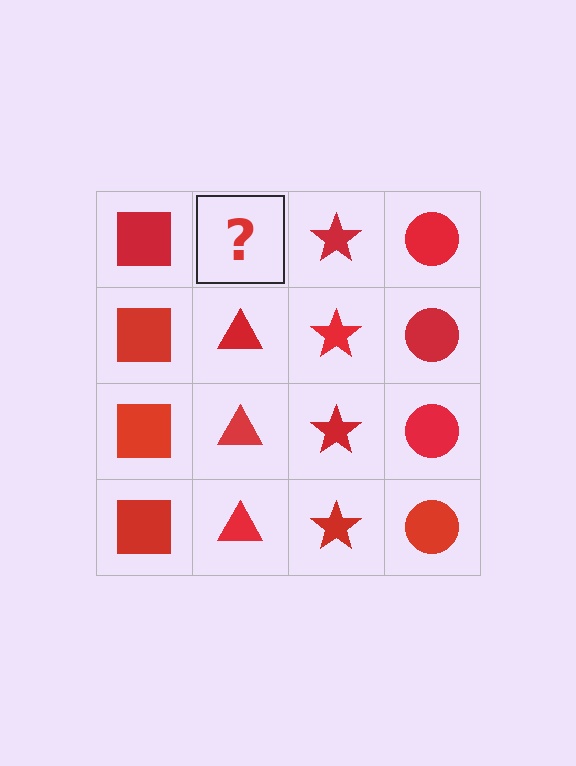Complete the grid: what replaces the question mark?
The question mark should be replaced with a red triangle.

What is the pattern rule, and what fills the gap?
The rule is that each column has a consistent shape. The gap should be filled with a red triangle.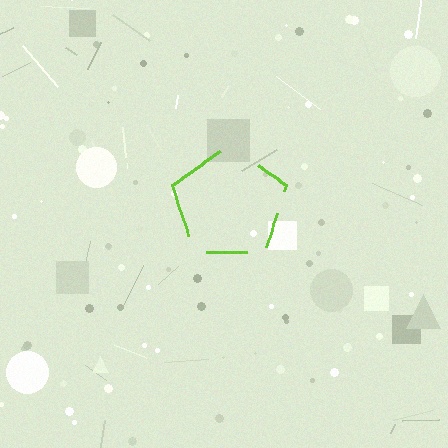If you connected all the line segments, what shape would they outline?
They would outline a pentagon.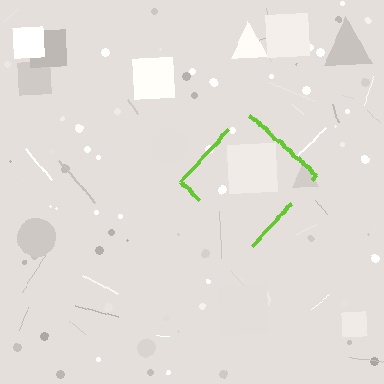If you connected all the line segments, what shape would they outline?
They would outline a diamond.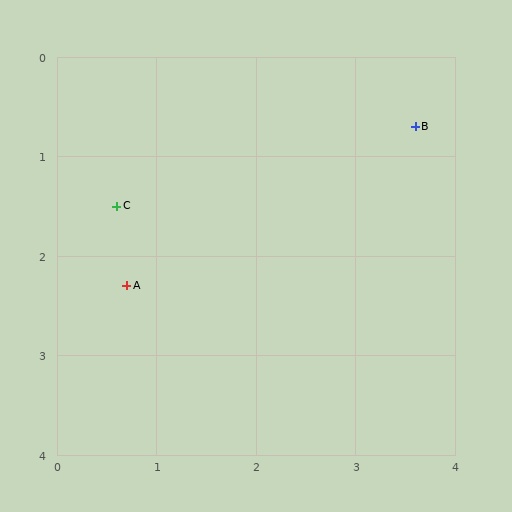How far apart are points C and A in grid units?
Points C and A are about 0.8 grid units apart.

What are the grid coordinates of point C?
Point C is at approximately (0.6, 1.5).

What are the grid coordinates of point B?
Point B is at approximately (3.6, 0.7).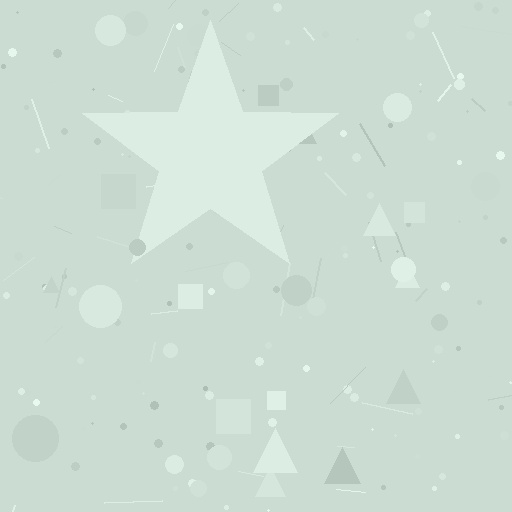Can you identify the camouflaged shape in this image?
The camouflaged shape is a star.